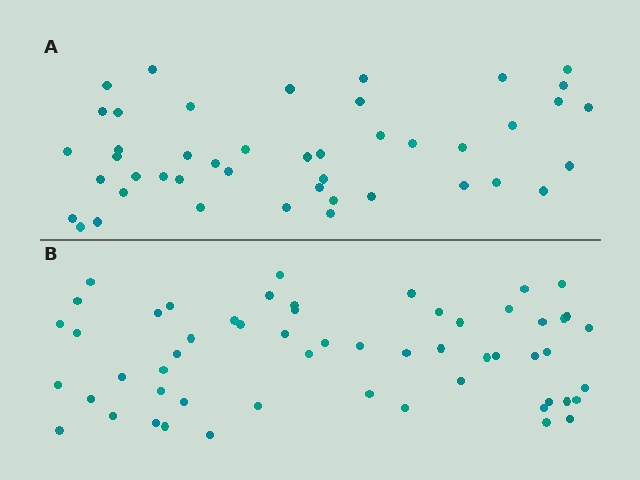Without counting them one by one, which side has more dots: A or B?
Region B (the bottom region) has more dots.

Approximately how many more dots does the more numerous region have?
Region B has roughly 12 or so more dots than region A.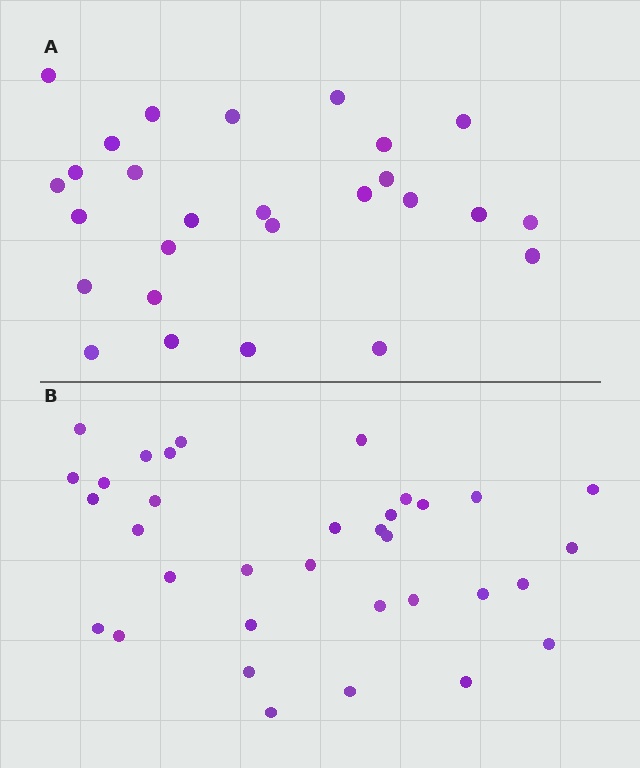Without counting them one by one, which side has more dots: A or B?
Region B (the bottom region) has more dots.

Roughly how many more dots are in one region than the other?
Region B has roughly 8 or so more dots than region A.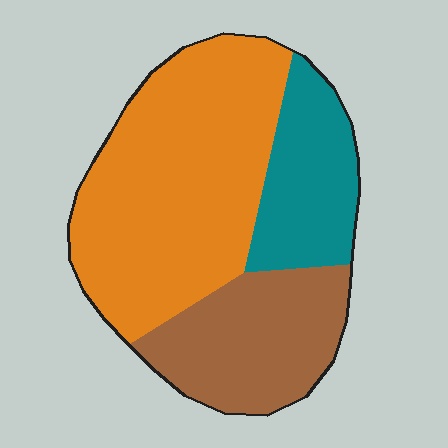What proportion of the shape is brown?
Brown covers around 25% of the shape.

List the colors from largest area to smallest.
From largest to smallest: orange, brown, teal.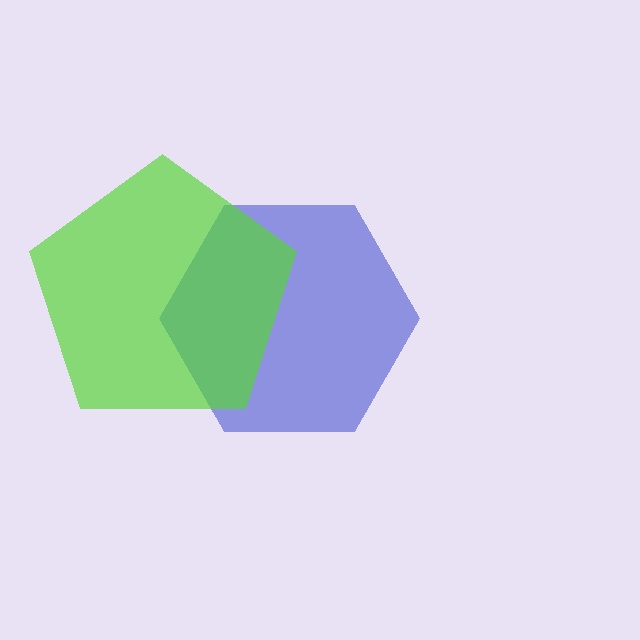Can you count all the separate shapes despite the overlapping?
Yes, there are 2 separate shapes.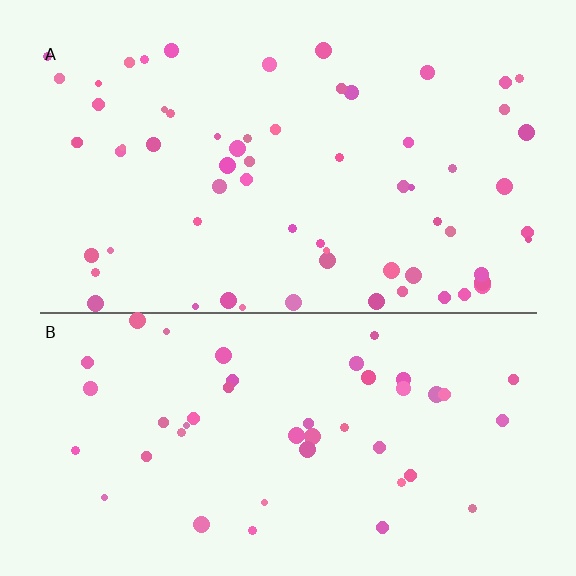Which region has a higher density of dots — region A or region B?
A (the top).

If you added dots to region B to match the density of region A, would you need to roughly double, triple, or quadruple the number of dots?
Approximately double.